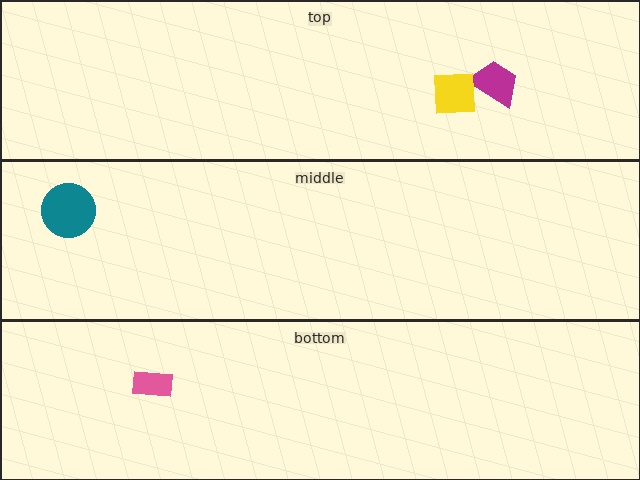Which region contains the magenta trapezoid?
The top region.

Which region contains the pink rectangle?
The bottom region.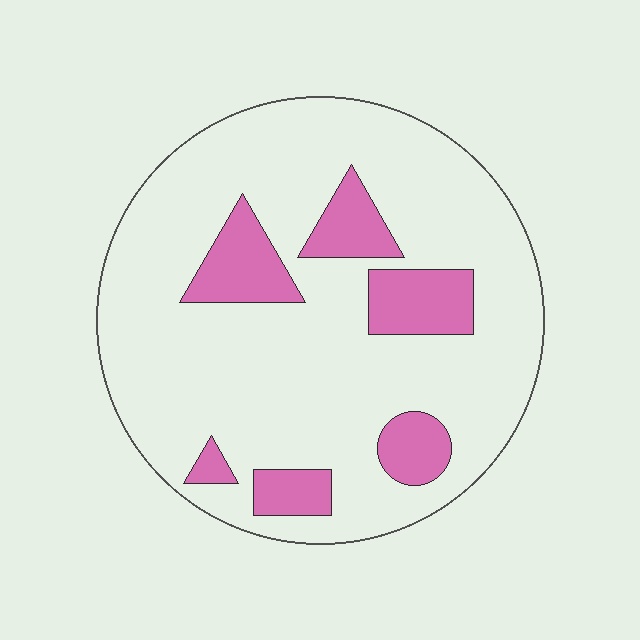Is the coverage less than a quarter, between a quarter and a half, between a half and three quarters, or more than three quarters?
Less than a quarter.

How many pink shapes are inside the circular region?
6.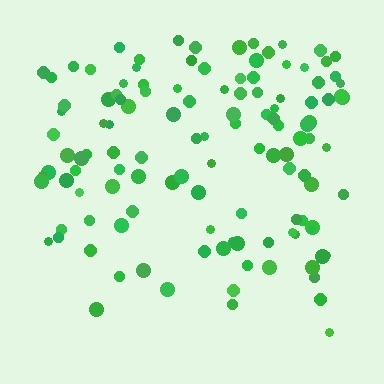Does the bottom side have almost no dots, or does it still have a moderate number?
Still a moderate number, just noticeably fewer than the top.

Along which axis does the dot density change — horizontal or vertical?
Vertical.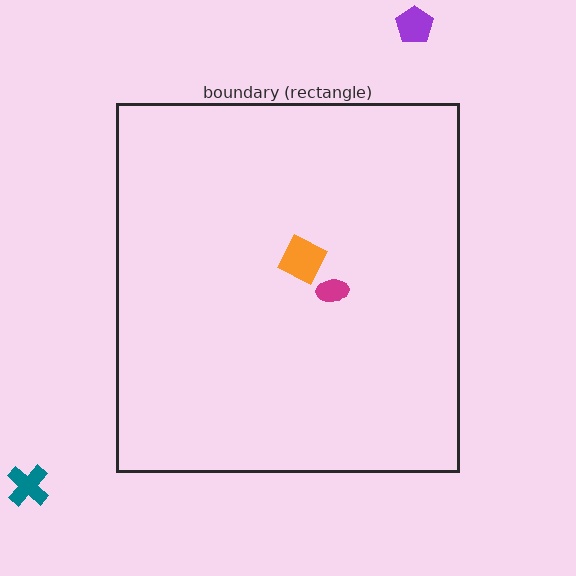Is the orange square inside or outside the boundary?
Inside.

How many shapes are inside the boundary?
2 inside, 2 outside.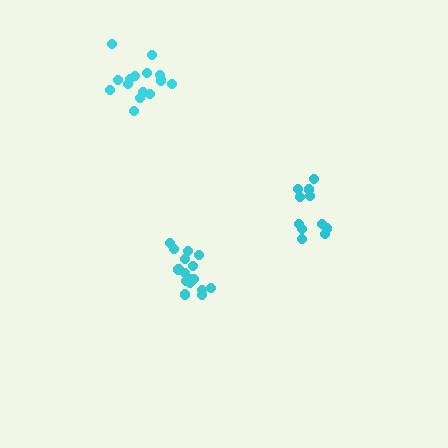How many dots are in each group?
Group 1: 16 dots, Group 2: 11 dots, Group 3: 15 dots (42 total).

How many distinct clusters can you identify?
There are 3 distinct clusters.